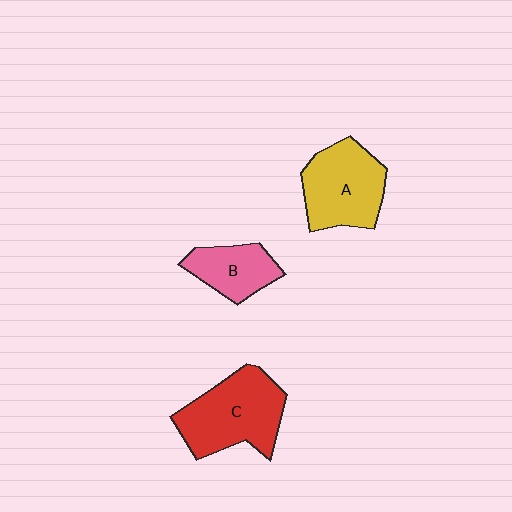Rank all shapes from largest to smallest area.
From largest to smallest: C (red), A (yellow), B (pink).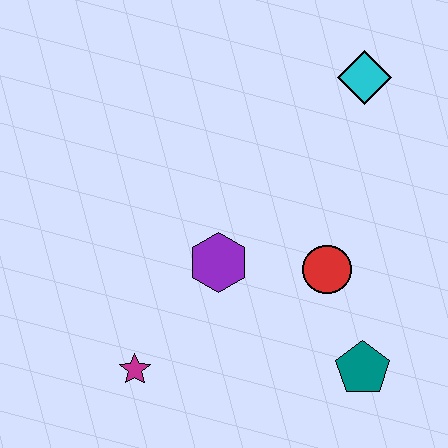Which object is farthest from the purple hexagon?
The cyan diamond is farthest from the purple hexagon.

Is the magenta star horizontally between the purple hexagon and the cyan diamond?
No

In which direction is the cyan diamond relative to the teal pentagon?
The cyan diamond is above the teal pentagon.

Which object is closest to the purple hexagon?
The red circle is closest to the purple hexagon.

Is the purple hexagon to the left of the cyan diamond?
Yes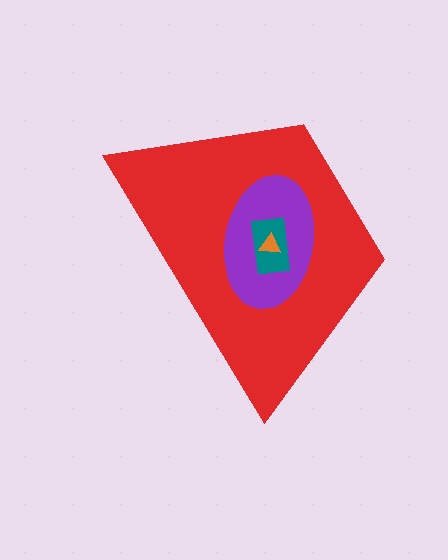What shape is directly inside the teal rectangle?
The orange triangle.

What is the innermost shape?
The orange triangle.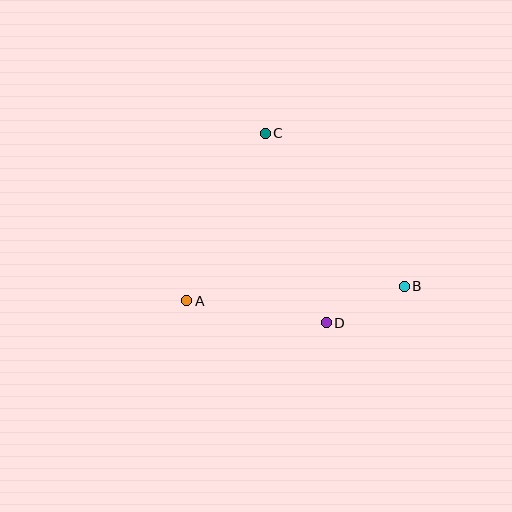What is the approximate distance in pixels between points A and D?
The distance between A and D is approximately 141 pixels.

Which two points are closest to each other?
Points B and D are closest to each other.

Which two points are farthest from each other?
Points A and B are farthest from each other.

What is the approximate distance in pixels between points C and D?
The distance between C and D is approximately 199 pixels.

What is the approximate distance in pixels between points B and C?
The distance between B and C is approximately 207 pixels.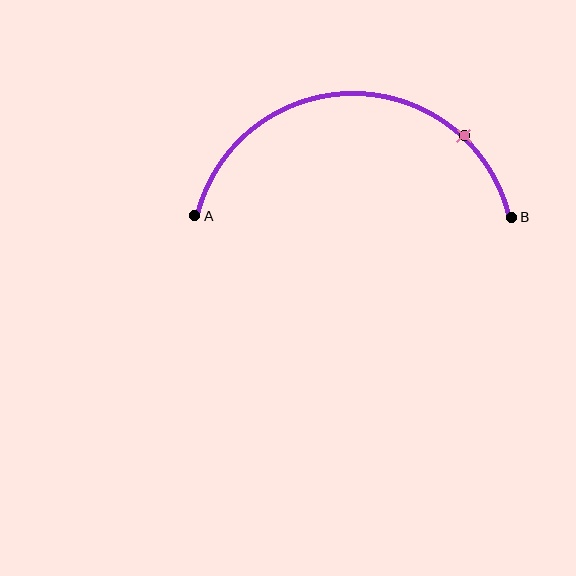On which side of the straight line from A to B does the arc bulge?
The arc bulges above the straight line connecting A and B.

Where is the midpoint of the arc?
The arc midpoint is the point on the curve farthest from the straight line joining A and B. It sits above that line.